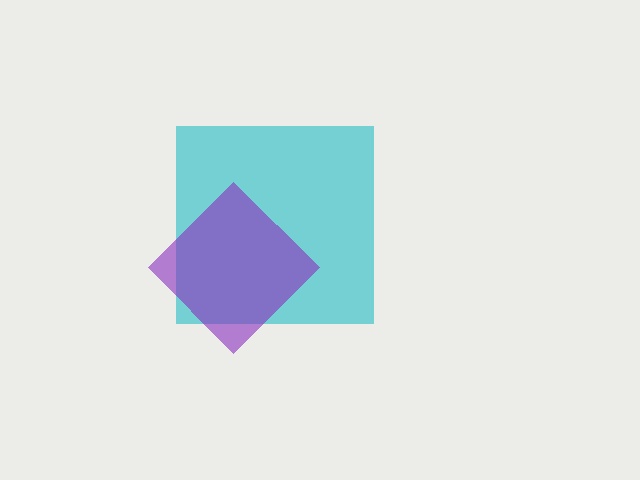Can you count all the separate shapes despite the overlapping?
Yes, there are 2 separate shapes.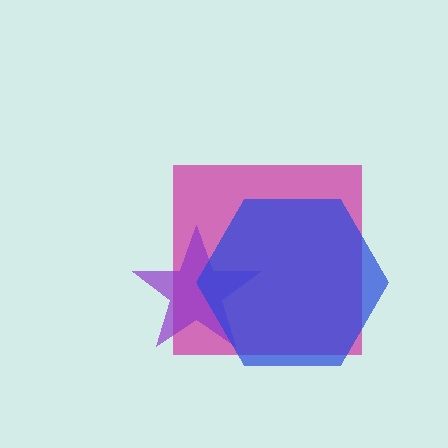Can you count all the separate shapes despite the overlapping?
Yes, there are 3 separate shapes.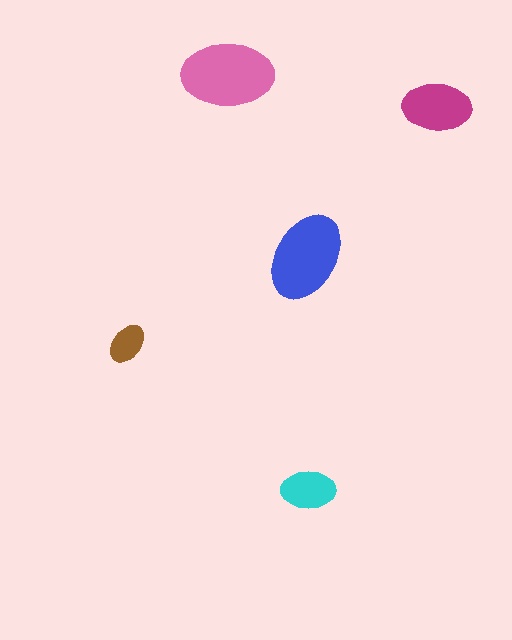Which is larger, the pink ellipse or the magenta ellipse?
The pink one.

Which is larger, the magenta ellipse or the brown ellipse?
The magenta one.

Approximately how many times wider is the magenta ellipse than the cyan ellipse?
About 1.5 times wider.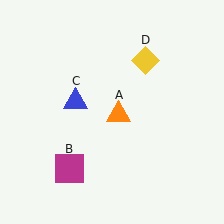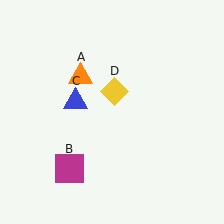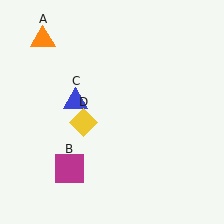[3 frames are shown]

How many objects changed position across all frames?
2 objects changed position: orange triangle (object A), yellow diamond (object D).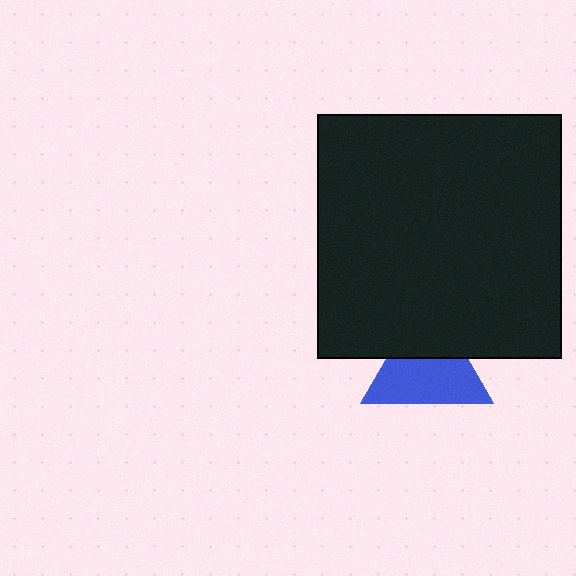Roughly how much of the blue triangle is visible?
About half of it is visible (roughly 62%).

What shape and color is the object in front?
The object in front is a black square.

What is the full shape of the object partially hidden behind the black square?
The partially hidden object is a blue triangle.